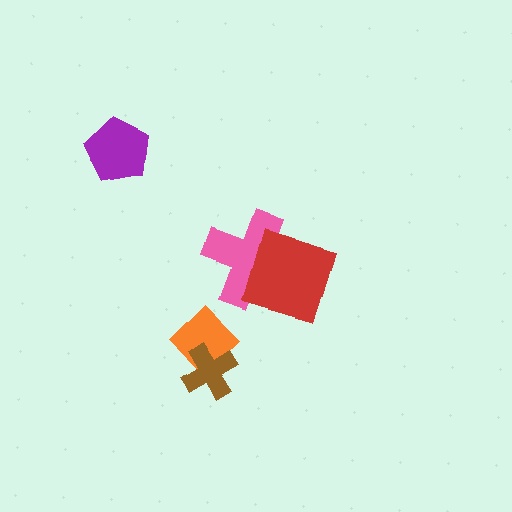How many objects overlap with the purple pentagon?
0 objects overlap with the purple pentagon.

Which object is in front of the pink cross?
The red square is in front of the pink cross.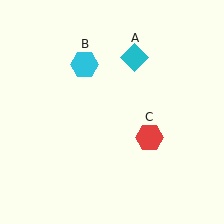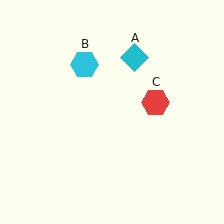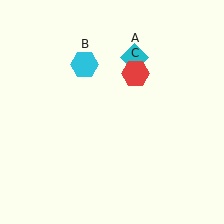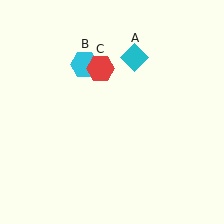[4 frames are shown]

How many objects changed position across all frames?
1 object changed position: red hexagon (object C).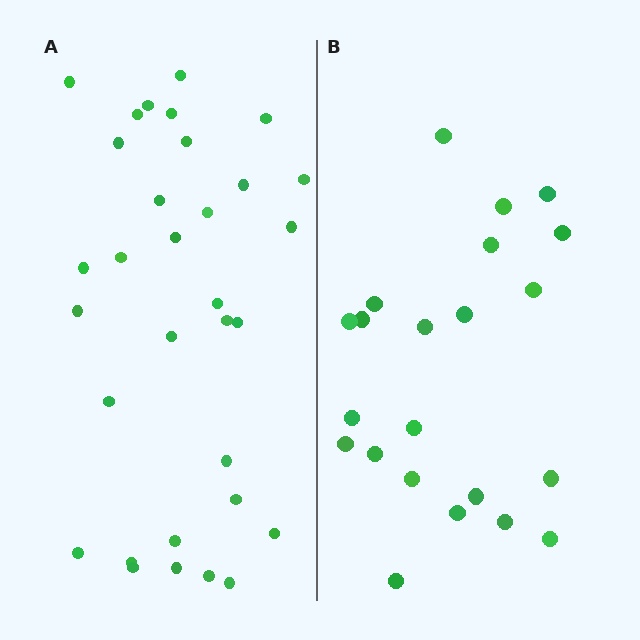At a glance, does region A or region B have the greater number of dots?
Region A (the left region) has more dots.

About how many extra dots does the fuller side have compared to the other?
Region A has roughly 10 or so more dots than region B.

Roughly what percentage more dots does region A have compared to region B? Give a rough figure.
About 45% more.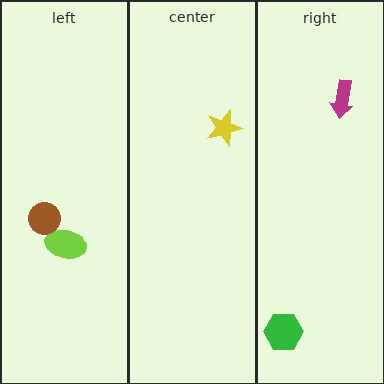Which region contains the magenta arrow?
The right region.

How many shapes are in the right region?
2.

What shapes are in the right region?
The magenta arrow, the green hexagon.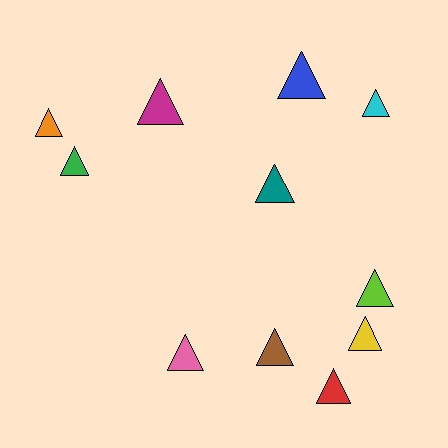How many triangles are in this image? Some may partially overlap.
There are 11 triangles.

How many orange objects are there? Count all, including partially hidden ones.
There is 1 orange object.